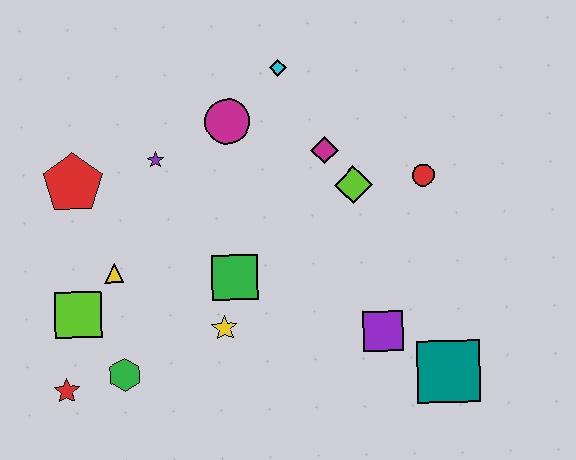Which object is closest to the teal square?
The purple square is closest to the teal square.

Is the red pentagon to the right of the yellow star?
No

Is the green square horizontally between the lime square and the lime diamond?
Yes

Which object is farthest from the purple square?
The red pentagon is farthest from the purple square.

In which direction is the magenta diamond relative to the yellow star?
The magenta diamond is above the yellow star.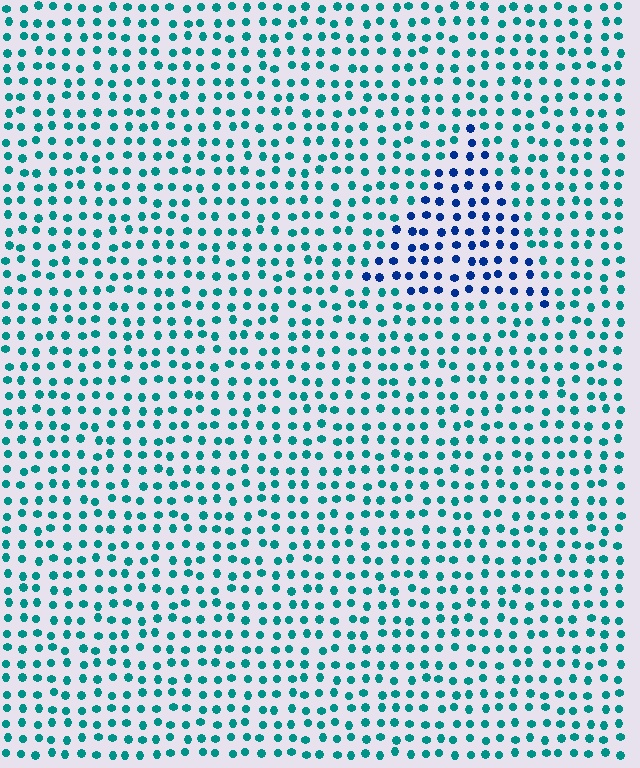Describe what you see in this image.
The image is filled with small teal elements in a uniform arrangement. A triangle-shaped region is visible where the elements are tinted to a slightly different hue, forming a subtle color boundary.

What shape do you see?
I see a triangle.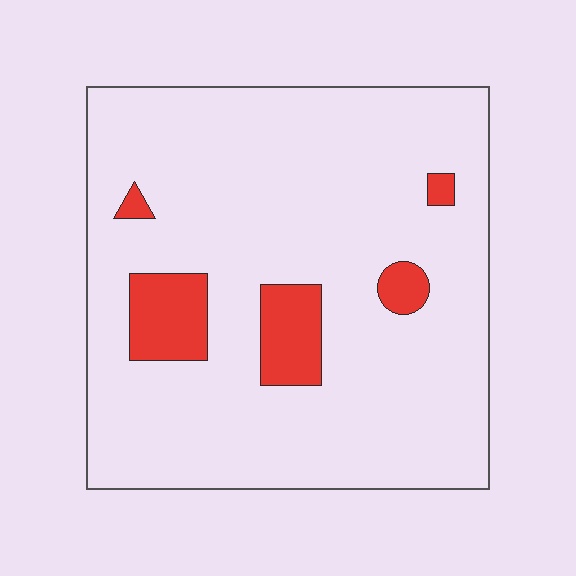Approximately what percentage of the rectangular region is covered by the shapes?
Approximately 10%.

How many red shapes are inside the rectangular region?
5.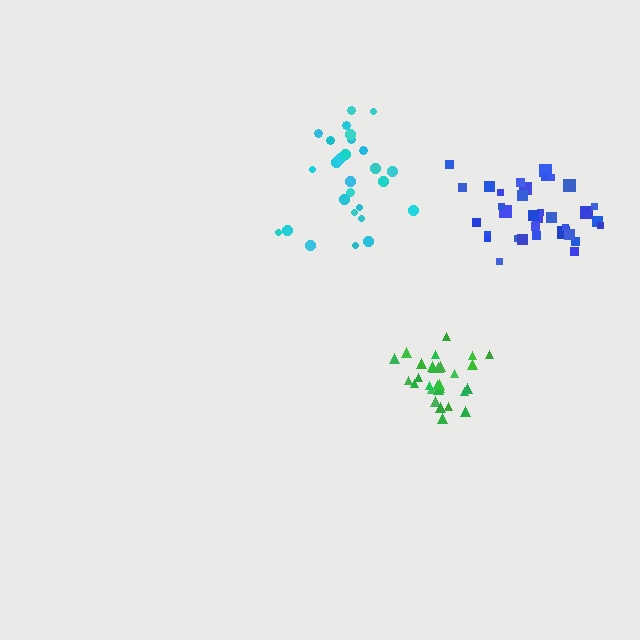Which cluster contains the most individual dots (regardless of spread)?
Blue (35).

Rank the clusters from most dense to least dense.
green, blue, cyan.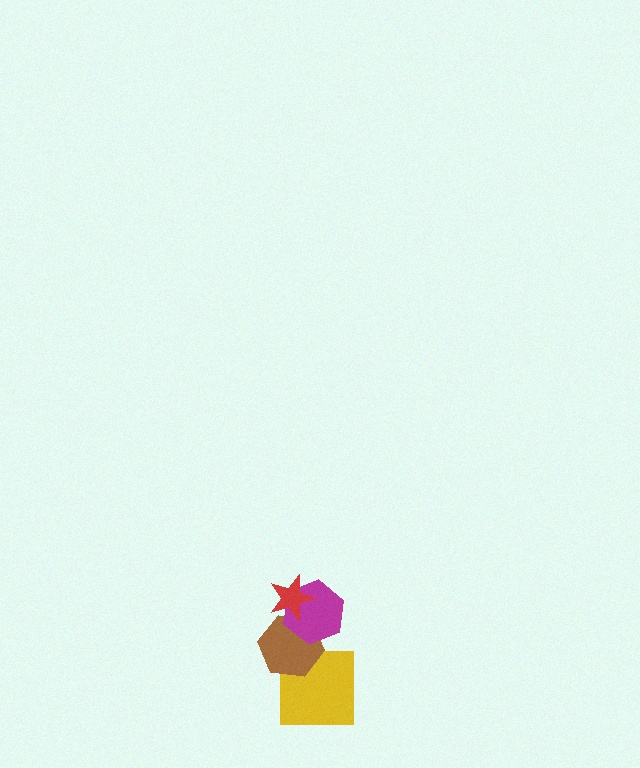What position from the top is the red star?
The red star is 1st from the top.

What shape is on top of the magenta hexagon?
The red star is on top of the magenta hexagon.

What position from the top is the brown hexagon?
The brown hexagon is 3rd from the top.